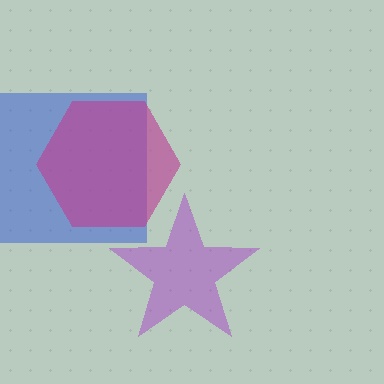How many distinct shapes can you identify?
There are 3 distinct shapes: a blue square, a purple star, a magenta hexagon.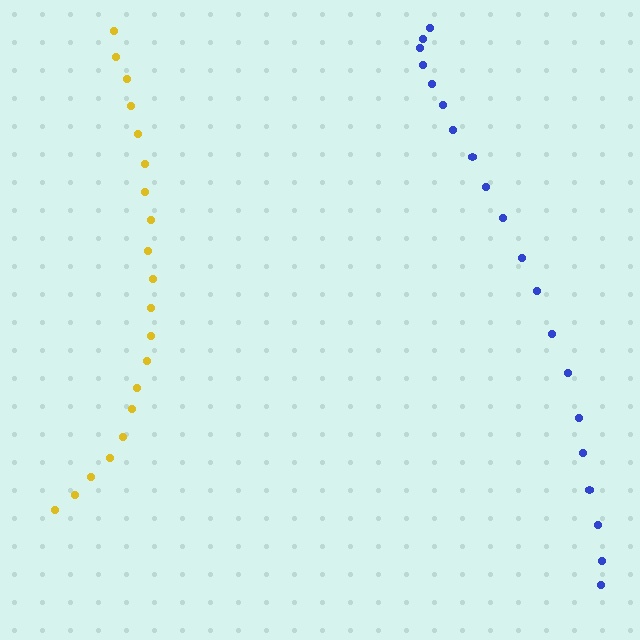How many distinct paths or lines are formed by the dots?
There are 2 distinct paths.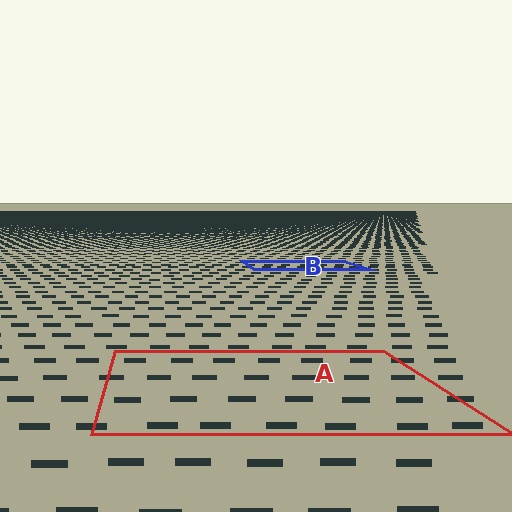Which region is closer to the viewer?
Region A is closer. The texture elements there are larger and more spread out.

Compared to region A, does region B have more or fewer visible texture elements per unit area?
Region B has more texture elements per unit area — they are packed more densely because it is farther away.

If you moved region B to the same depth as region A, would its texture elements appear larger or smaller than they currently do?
They would appear larger. At a closer depth, the same texture elements are projected at a bigger on-screen size.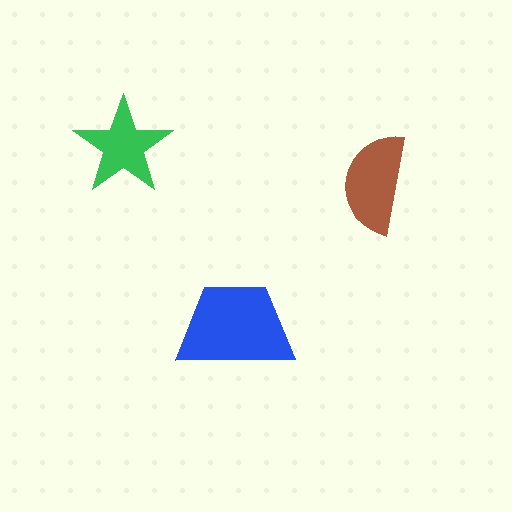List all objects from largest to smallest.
The blue trapezoid, the brown semicircle, the green star.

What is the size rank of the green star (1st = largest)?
3rd.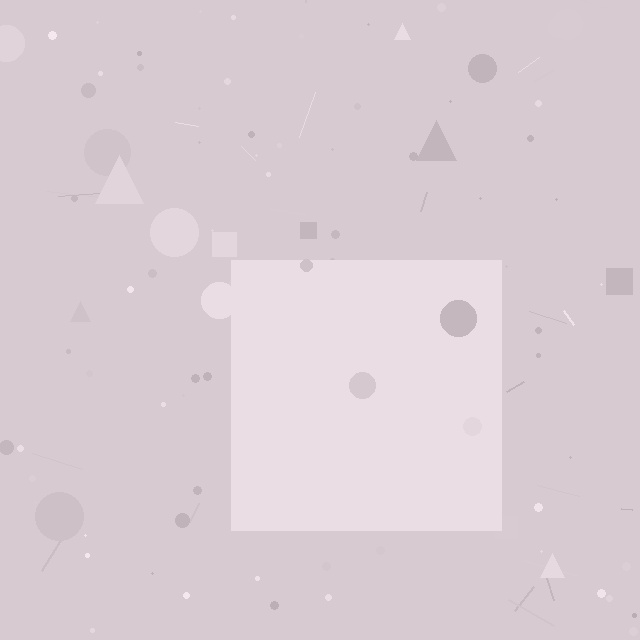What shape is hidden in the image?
A square is hidden in the image.